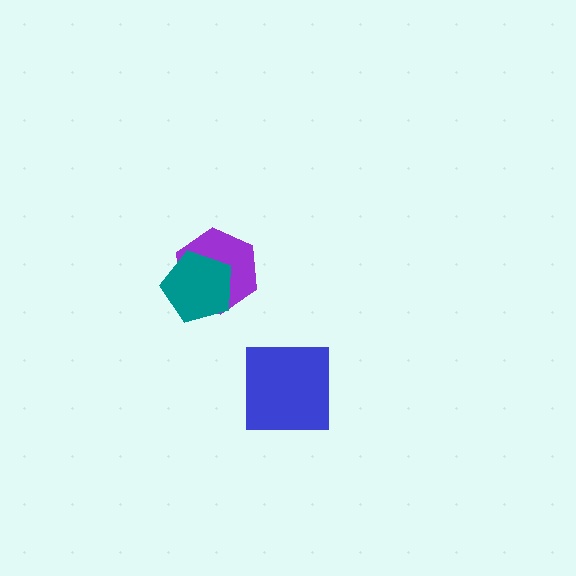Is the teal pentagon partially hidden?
No, no other shape covers it.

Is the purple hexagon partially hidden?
Yes, it is partially covered by another shape.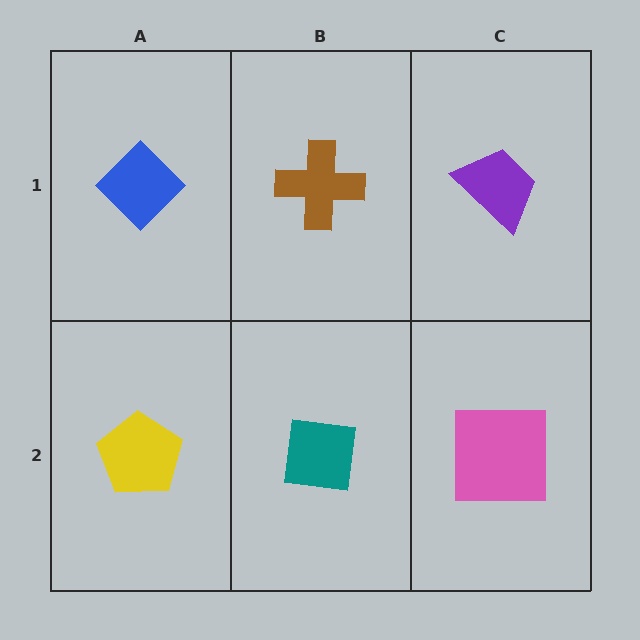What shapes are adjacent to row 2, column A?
A blue diamond (row 1, column A), a teal square (row 2, column B).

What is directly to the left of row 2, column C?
A teal square.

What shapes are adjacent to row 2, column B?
A brown cross (row 1, column B), a yellow pentagon (row 2, column A), a pink square (row 2, column C).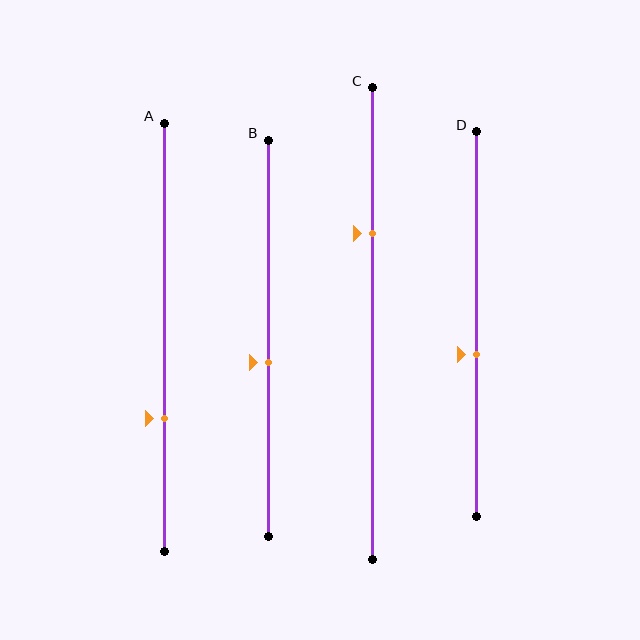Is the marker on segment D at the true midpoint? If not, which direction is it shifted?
No, the marker on segment D is shifted downward by about 8% of the segment length.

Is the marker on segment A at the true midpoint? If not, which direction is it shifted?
No, the marker on segment A is shifted downward by about 19% of the segment length.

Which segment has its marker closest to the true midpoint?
Segment B has its marker closest to the true midpoint.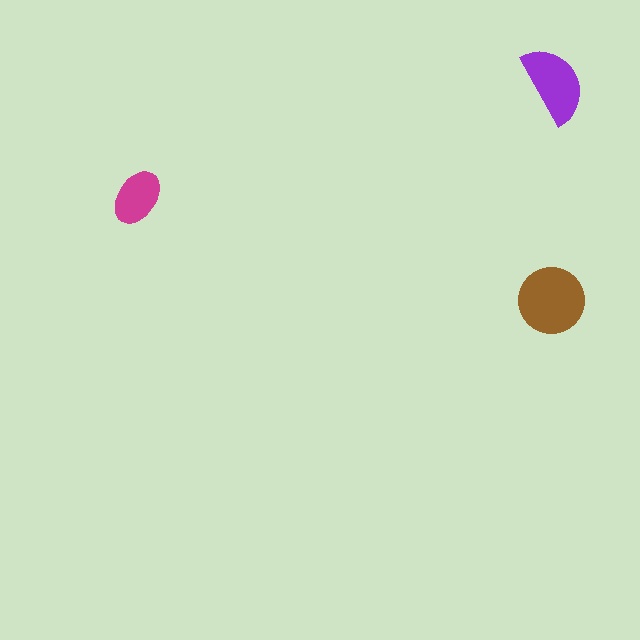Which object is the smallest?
The magenta ellipse.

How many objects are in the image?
There are 3 objects in the image.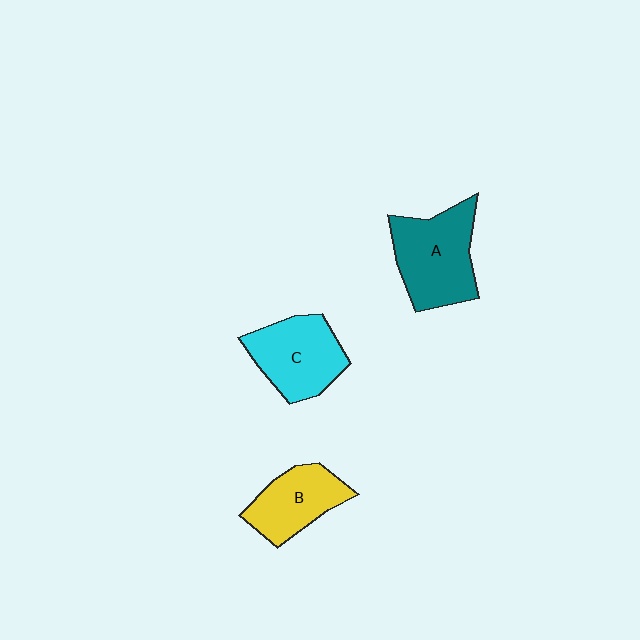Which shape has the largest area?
Shape A (teal).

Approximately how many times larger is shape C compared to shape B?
Approximately 1.2 times.